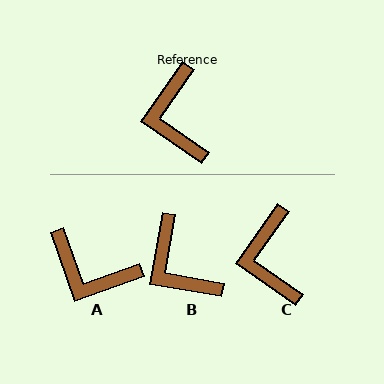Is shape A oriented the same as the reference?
No, it is off by about 54 degrees.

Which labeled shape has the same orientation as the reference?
C.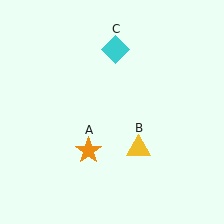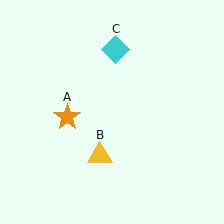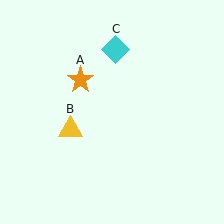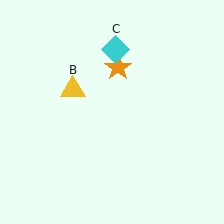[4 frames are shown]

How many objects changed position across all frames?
2 objects changed position: orange star (object A), yellow triangle (object B).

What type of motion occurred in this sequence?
The orange star (object A), yellow triangle (object B) rotated clockwise around the center of the scene.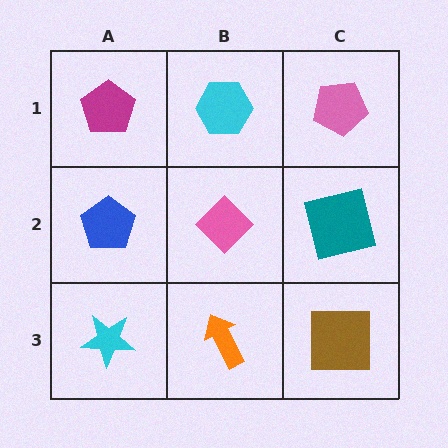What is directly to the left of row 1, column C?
A cyan hexagon.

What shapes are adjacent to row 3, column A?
A blue pentagon (row 2, column A), an orange arrow (row 3, column B).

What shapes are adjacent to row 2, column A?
A magenta pentagon (row 1, column A), a cyan star (row 3, column A), a pink diamond (row 2, column B).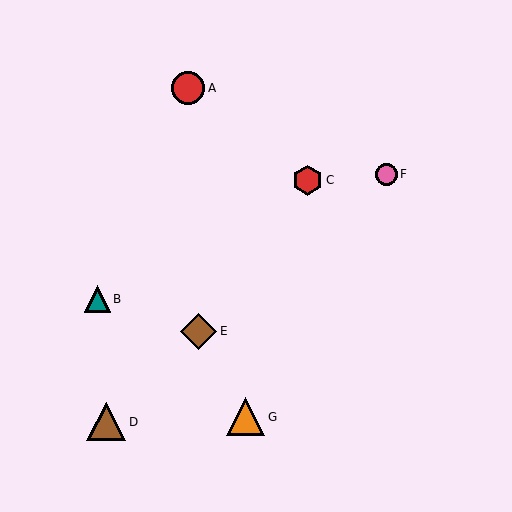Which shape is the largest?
The brown triangle (labeled D) is the largest.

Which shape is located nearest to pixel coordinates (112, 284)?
The teal triangle (labeled B) at (97, 299) is nearest to that location.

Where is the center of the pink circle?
The center of the pink circle is at (386, 174).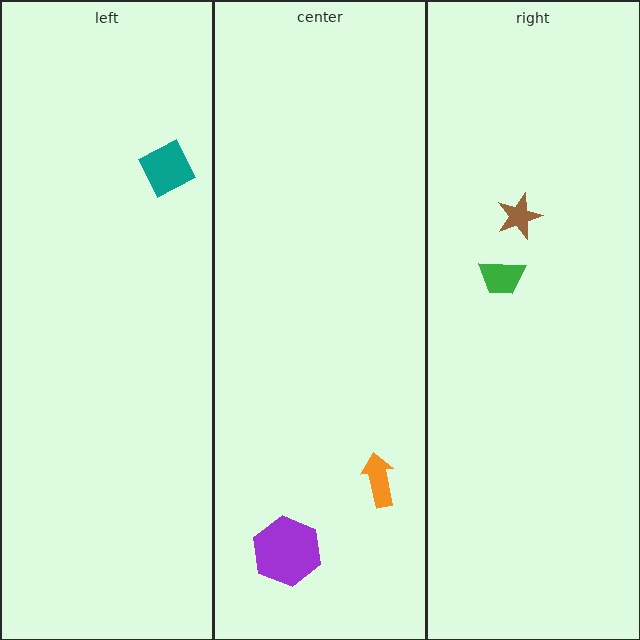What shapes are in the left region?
The teal diamond.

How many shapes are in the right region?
2.